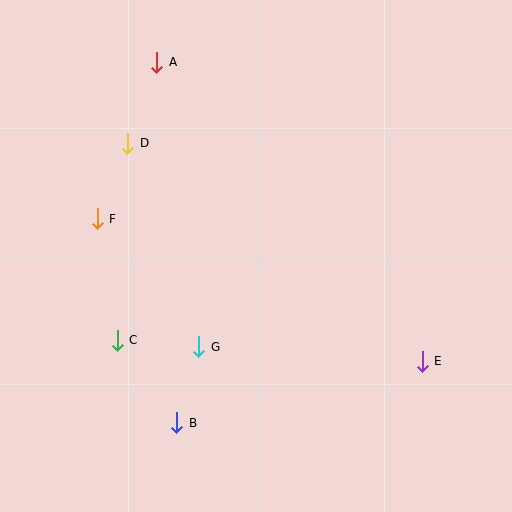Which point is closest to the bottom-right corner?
Point E is closest to the bottom-right corner.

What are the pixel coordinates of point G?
Point G is at (199, 347).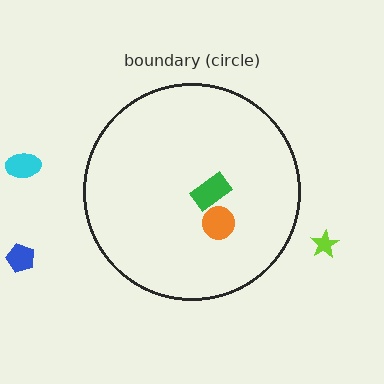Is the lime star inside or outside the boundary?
Outside.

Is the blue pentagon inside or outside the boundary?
Outside.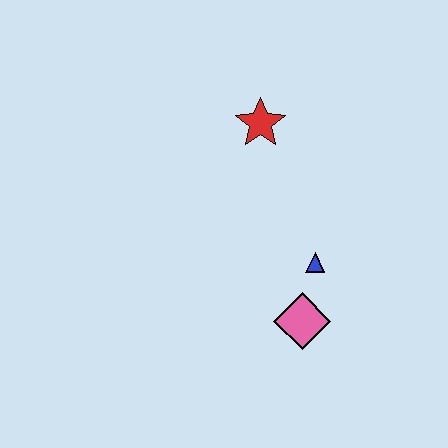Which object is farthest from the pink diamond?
The red star is farthest from the pink diamond.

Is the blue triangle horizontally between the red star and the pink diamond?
No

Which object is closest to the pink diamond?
The blue triangle is closest to the pink diamond.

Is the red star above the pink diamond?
Yes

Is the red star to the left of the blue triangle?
Yes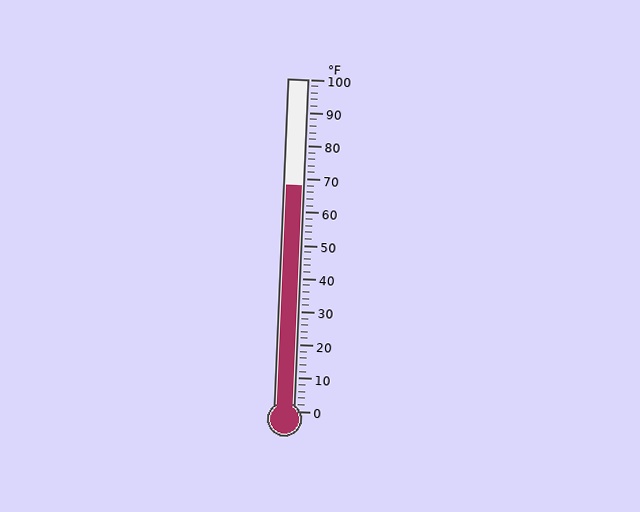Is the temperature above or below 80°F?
The temperature is below 80°F.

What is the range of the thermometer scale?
The thermometer scale ranges from 0°F to 100°F.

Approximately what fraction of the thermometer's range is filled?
The thermometer is filled to approximately 70% of its range.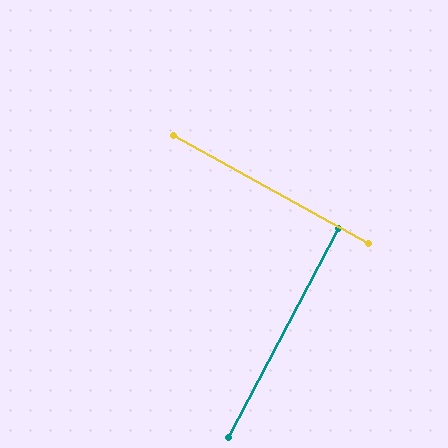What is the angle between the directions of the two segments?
Approximately 89 degrees.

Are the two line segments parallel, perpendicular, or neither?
Perpendicular — they meet at approximately 89°.